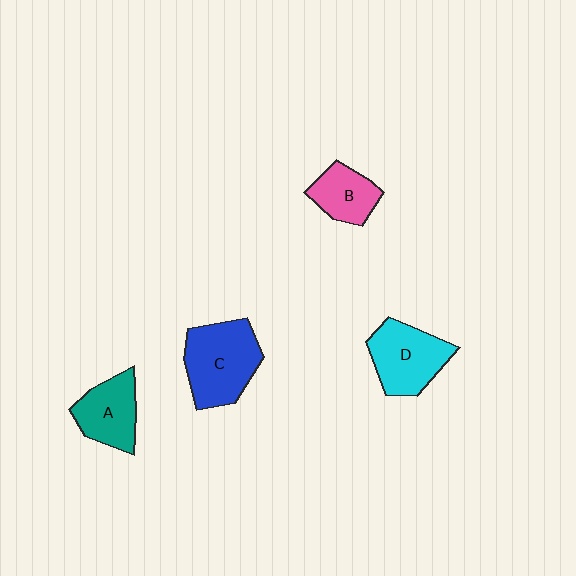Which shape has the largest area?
Shape C (blue).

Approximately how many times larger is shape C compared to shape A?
Approximately 1.4 times.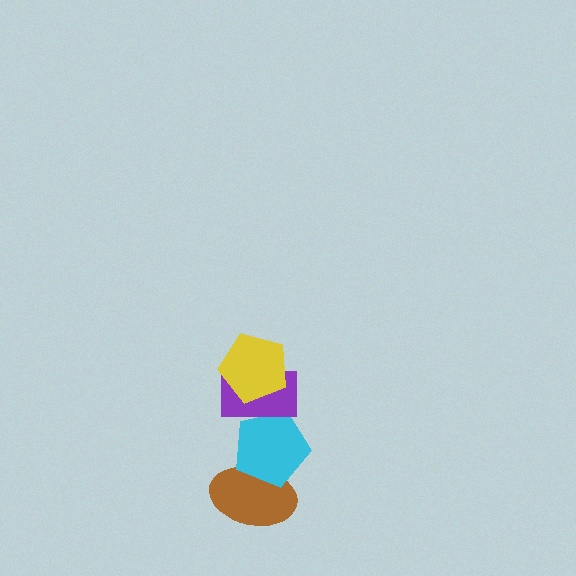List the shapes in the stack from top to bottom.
From top to bottom: the yellow pentagon, the purple rectangle, the cyan pentagon, the brown ellipse.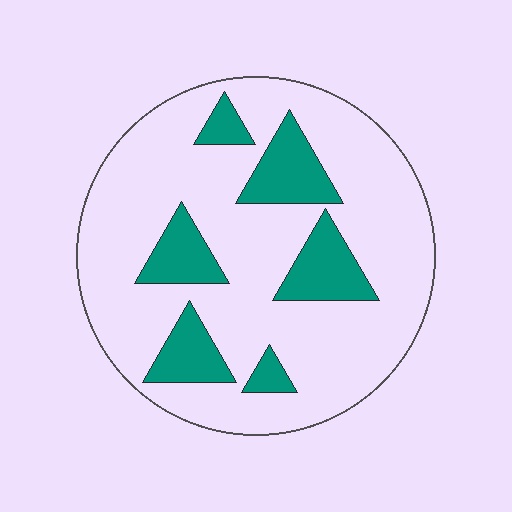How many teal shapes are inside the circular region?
6.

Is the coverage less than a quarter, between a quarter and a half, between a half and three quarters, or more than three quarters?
Less than a quarter.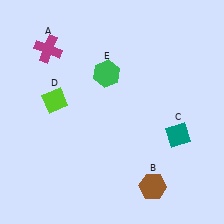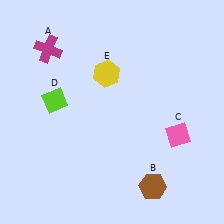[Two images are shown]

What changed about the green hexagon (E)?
In Image 1, E is green. In Image 2, it changed to yellow.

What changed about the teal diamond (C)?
In Image 1, C is teal. In Image 2, it changed to pink.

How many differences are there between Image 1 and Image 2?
There are 2 differences between the two images.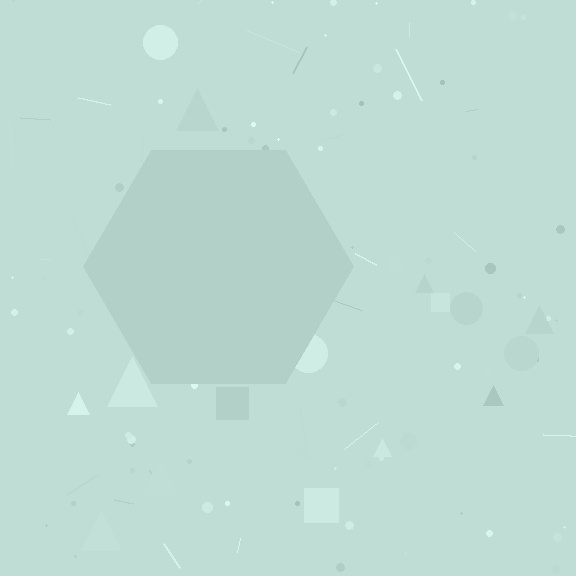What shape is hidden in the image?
A hexagon is hidden in the image.